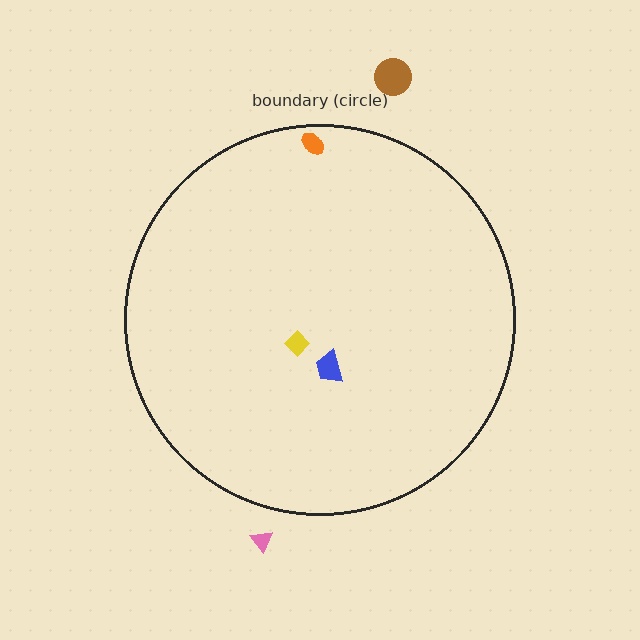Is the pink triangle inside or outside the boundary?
Outside.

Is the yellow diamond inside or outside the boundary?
Inside.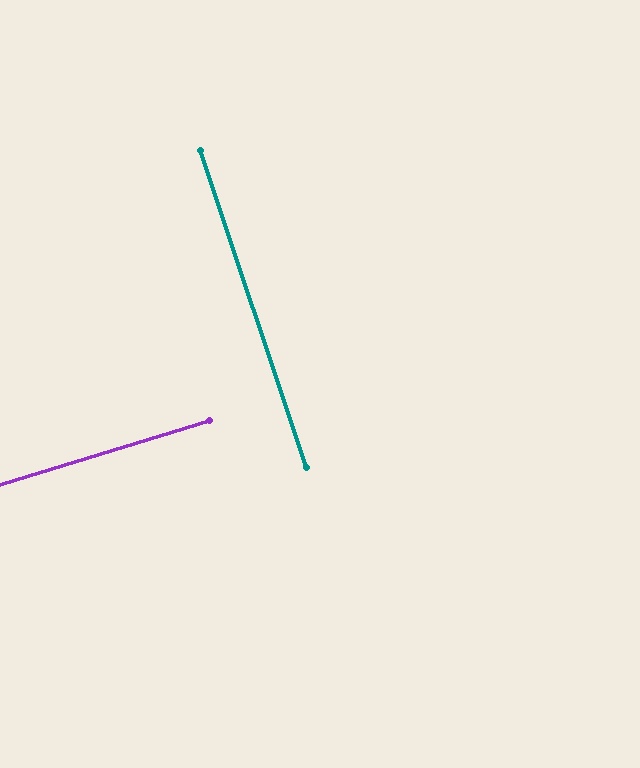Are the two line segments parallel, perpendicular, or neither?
Perpendicular — they meet at approximately 88°.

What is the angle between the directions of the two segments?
Approximately 88 degrees.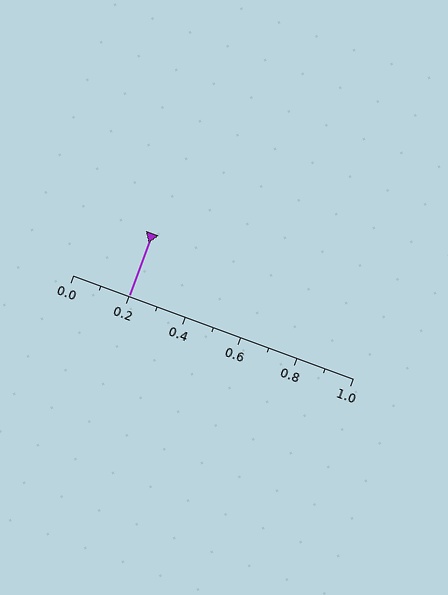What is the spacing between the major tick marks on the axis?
The major ticks are spaced 0.2 apart.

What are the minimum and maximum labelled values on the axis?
The axis runs from 0.0 to 1.0.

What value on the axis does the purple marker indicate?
The marker indicates approximately 0.2.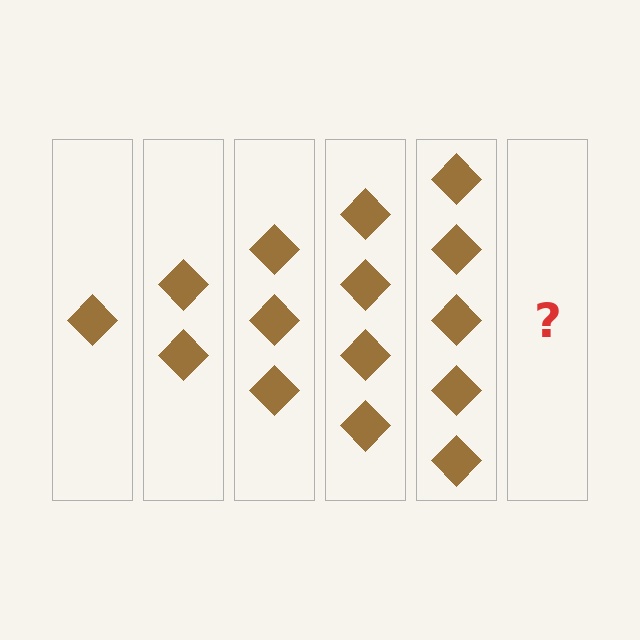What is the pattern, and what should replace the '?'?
The pattern is that each step adds one more diamond. The '?' should be 6 diamonds.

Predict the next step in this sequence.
The next step is 6 diamonds.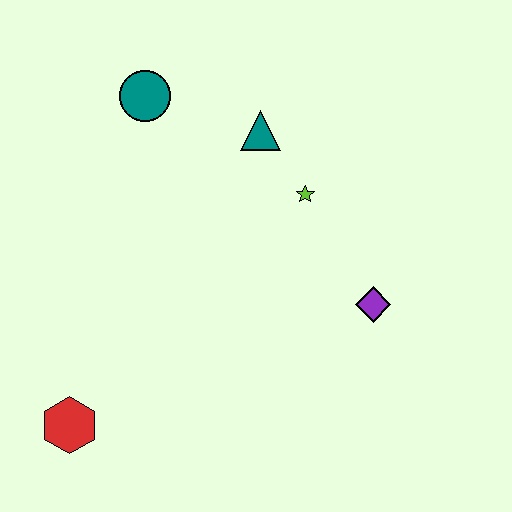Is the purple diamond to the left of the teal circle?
No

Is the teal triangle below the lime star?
No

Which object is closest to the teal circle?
The teal triangle is closest to the teal circle.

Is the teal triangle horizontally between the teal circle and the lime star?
Yes